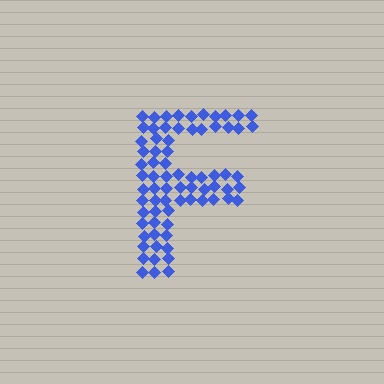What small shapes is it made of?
It is made of small diamonds.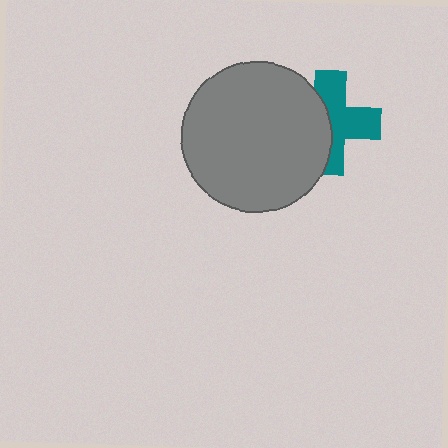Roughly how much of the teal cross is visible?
About half of it is visible (roughly 56%).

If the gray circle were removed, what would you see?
You would see the complete teal cross.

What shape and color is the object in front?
The object in front is a gray circle.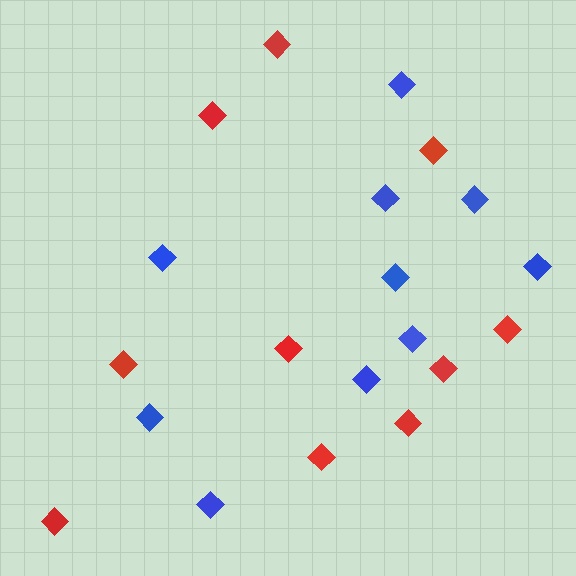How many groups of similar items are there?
There are 2 groups: one group of blue diamonds (10) and one group of red diamonds (10).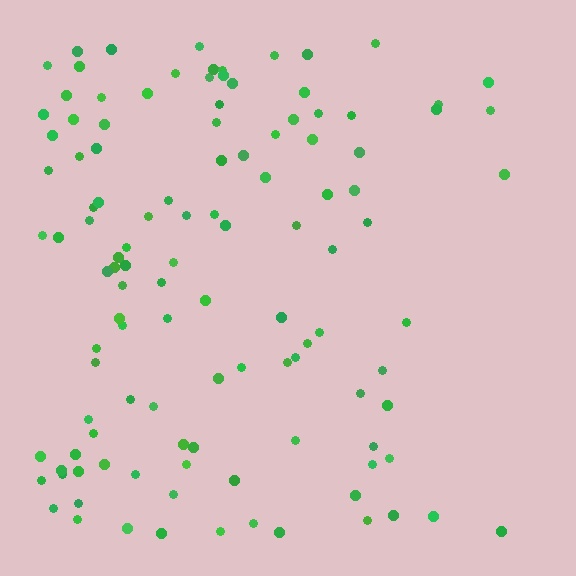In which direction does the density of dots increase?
From right to left, with the left side densest.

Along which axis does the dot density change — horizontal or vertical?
Horizontal.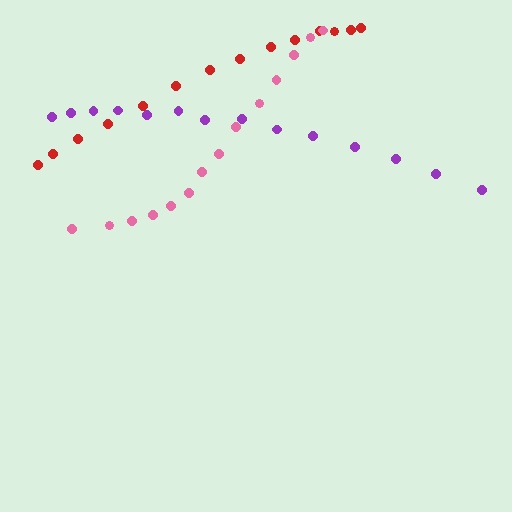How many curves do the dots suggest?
There are 3 distinct paths.